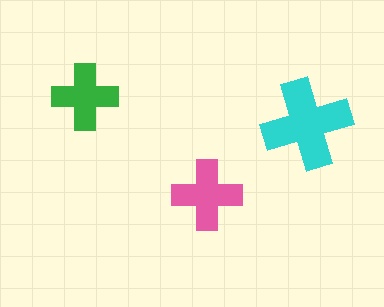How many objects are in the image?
There are 3 objects in the image.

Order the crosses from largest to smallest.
the cyan one, the pink one, the green one.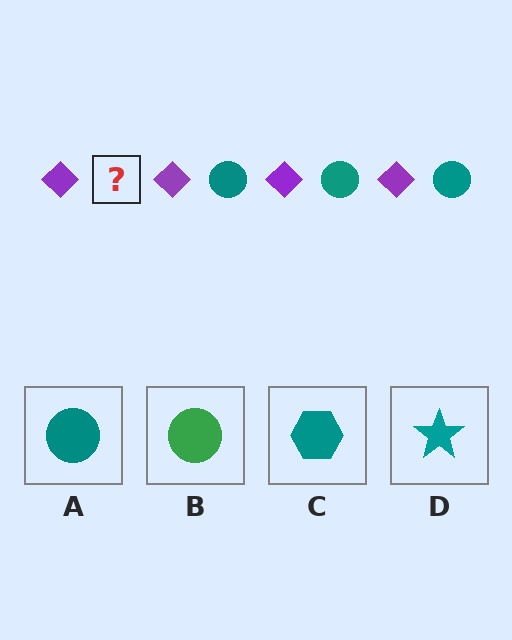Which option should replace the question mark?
Option A.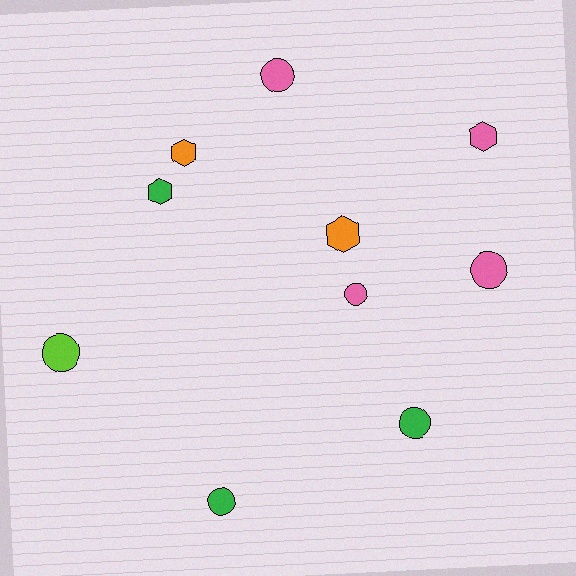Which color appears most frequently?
Pink, with 4 objects.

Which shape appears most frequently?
Circle, with 6 objects.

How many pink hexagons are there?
There is 1 pink hexagon.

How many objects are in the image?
There are 10 objects.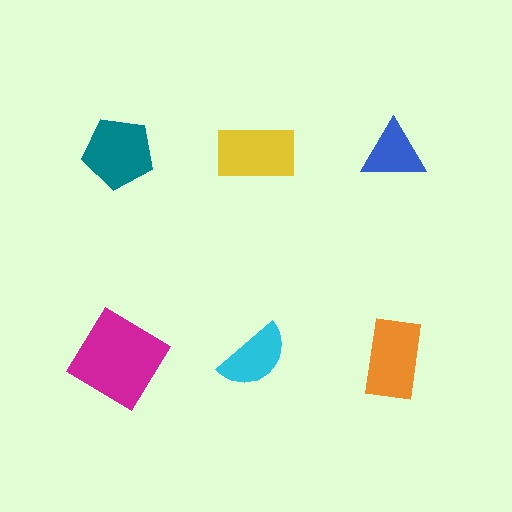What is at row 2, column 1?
A magenta diamond.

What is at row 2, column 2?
A cyan semicircle.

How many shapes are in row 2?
3 shapes.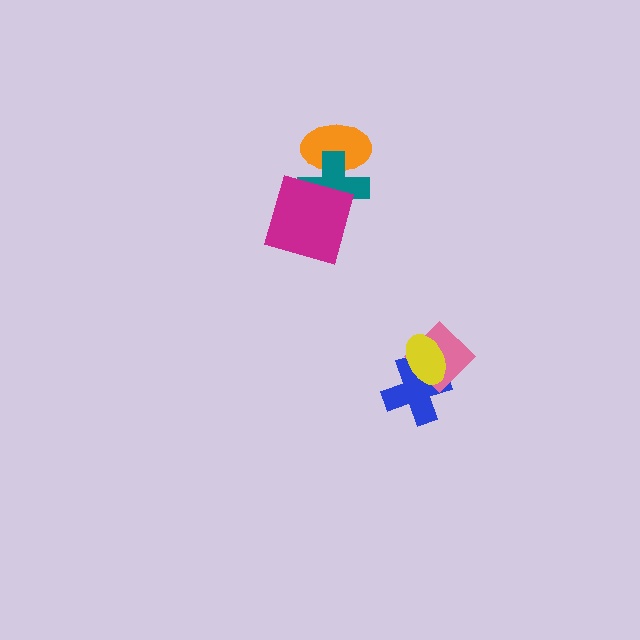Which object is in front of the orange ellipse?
The teal cross is in front of the orange ellipse.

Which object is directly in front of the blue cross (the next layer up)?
The pink diamond is directly in front of the blue cross.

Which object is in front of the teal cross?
The magenta square is in front of the teal cross.